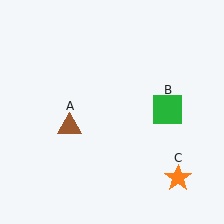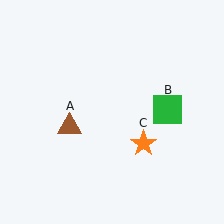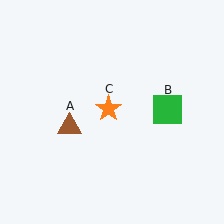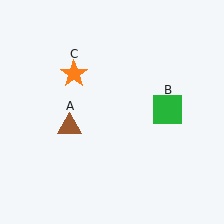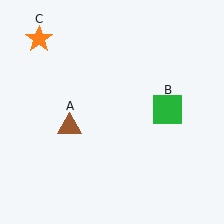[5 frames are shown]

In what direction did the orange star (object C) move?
The orange star (object C) moved up and to the left.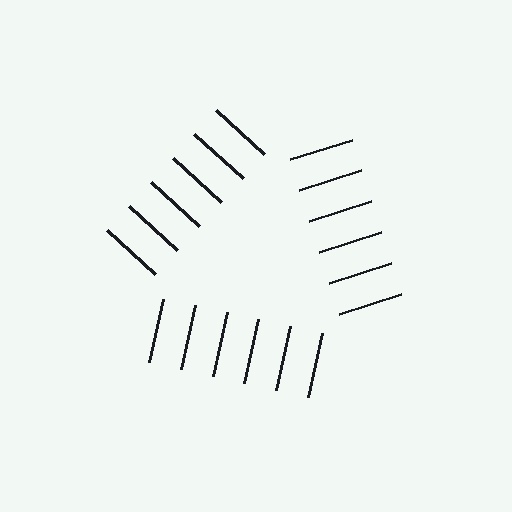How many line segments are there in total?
18 — 6 along each of the 3 edges.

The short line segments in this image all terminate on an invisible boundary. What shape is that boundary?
An illusory triangle — the line segments terminate on its edges but no continuous stroke is drawn.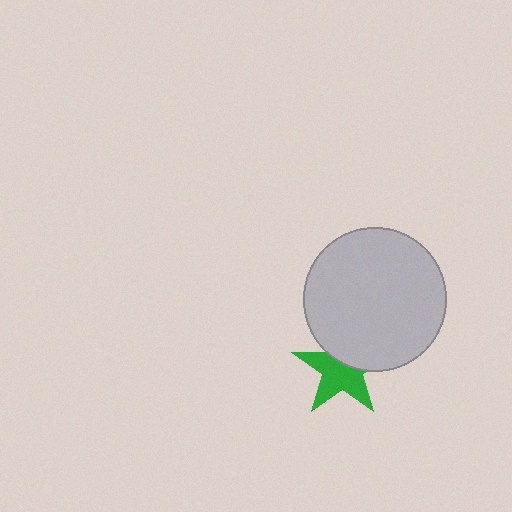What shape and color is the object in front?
The object in front is a light gray circle.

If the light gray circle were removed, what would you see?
You would see the complete green star.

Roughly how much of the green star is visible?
About half of it is visible (roughly 62%).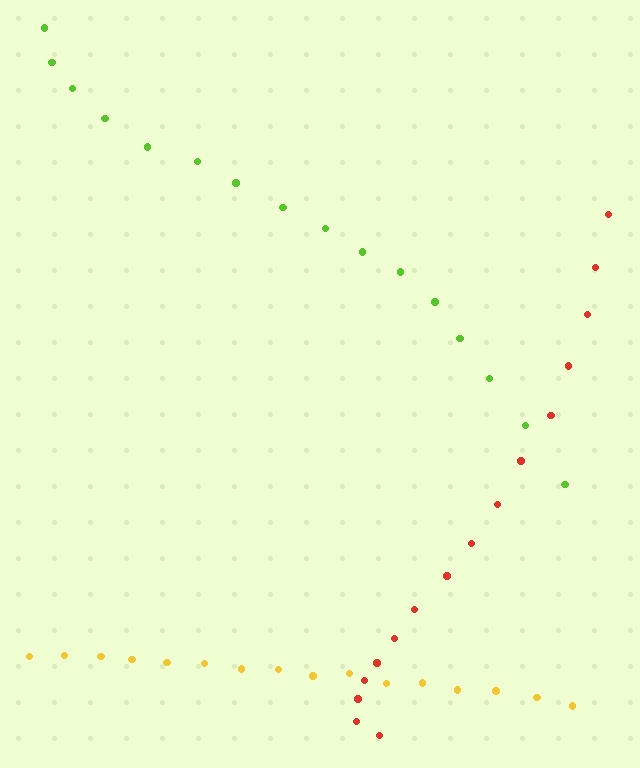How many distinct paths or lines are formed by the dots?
There are 3 distinct paths.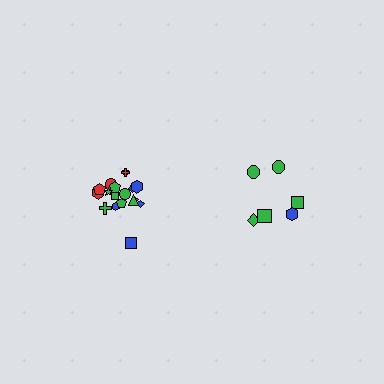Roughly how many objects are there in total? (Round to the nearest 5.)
Roughly 25 objects in total.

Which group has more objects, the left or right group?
The left group.